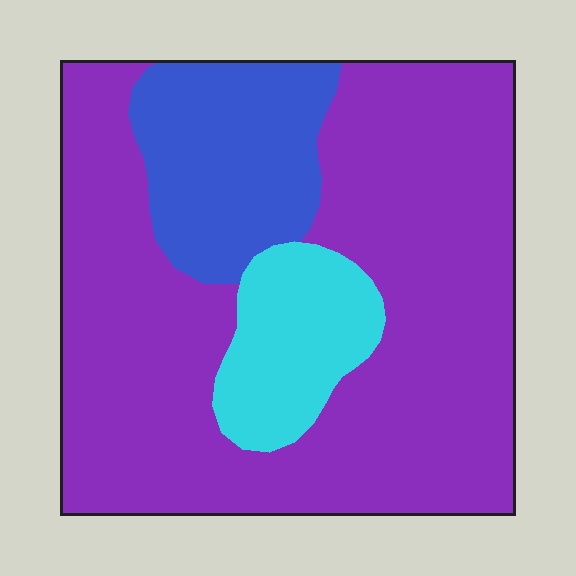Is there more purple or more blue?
Purple.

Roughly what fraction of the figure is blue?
Blue takes up between a sixth and a third of the figure.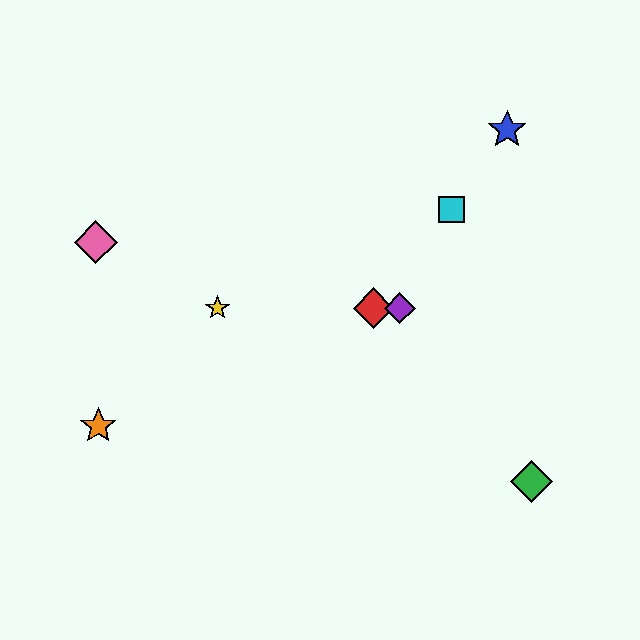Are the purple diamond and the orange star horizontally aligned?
No, the purple diamond is at y≈308 and the orange star is at y≈426.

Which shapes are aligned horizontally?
The red diamond, the yellow star, the purple diamond are aligned horizontally.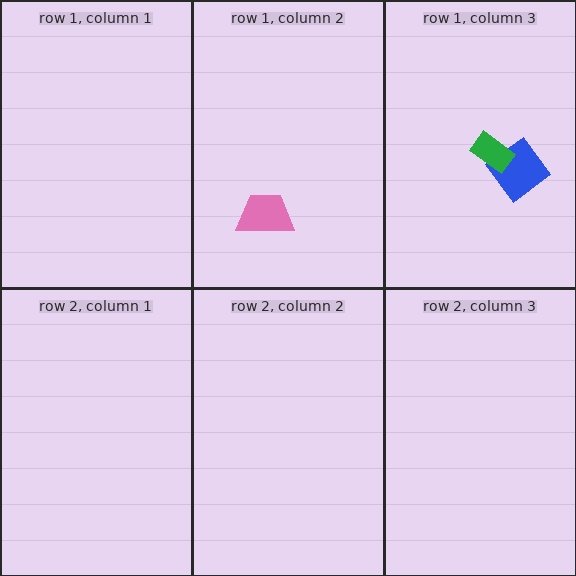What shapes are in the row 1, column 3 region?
The blue diamond, the green rectangle.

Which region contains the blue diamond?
The row 1, column 3 region.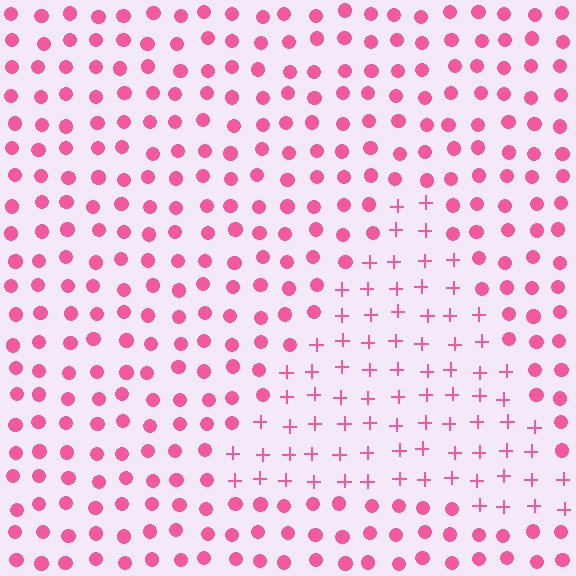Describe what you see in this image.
The image is filled with small pink elements arranged in a uniform grid. A triangle-shaped region contains plus signs, while the surrounding area contains circles. The boundary is defined purely by the change in element shape.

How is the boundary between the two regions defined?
The boundary is defined by a change in element shape: plus signs inside vs. circles outside. All elements share the same color and spacing.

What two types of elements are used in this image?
The image uses plus signs inside the triangle region and circles outside it.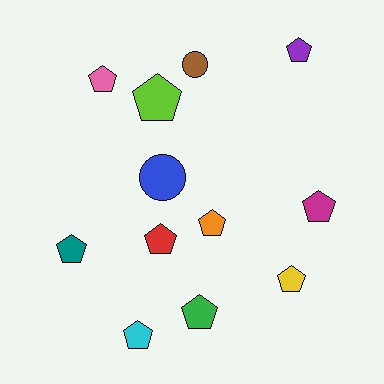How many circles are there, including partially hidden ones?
There are 2 circles.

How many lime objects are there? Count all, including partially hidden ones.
There is 1 lime object.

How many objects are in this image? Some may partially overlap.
There are 12 objects.